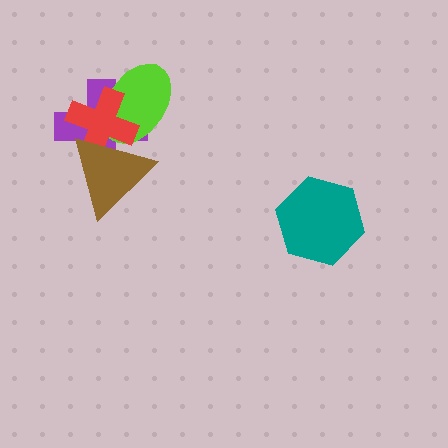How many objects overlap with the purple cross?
3 objects overlap with the purple cross.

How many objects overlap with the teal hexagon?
0 objects overlap with the teal hexagon.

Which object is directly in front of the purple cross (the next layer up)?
The lime ellipse is directly in front of the purple cross.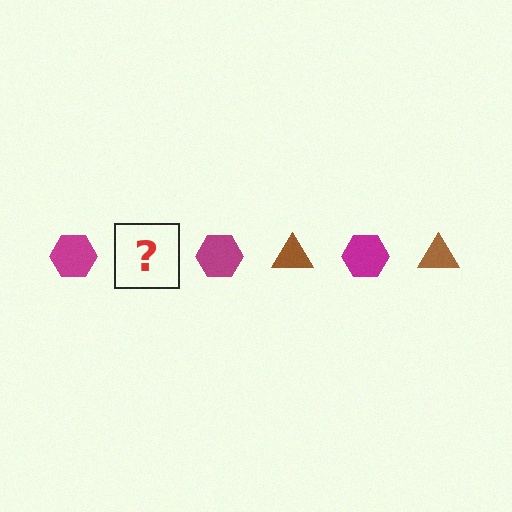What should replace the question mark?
The question mark should be replaced with a brown triangle.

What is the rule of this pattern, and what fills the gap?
The rule is that the pattern alternates between magenta hexagon and brown triangle. The gap should be filled with a brown triangle.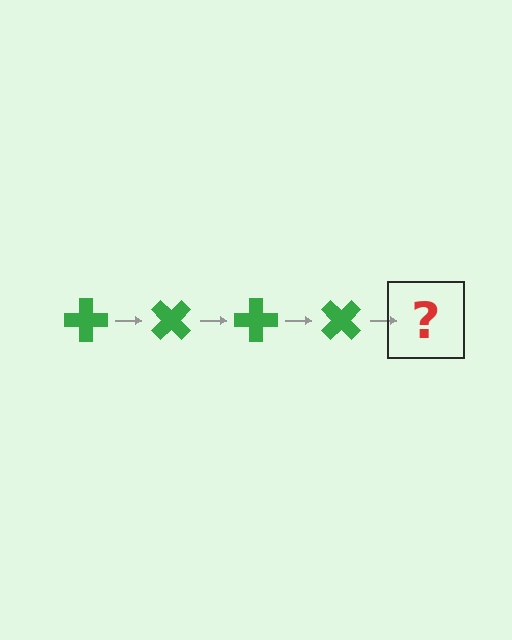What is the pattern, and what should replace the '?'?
The pattern is that the cross rotates 45 degrees each step. The '?' should be a green cross rotated 180 degrees.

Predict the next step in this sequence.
The next step is a green cross rotated 180 degrees.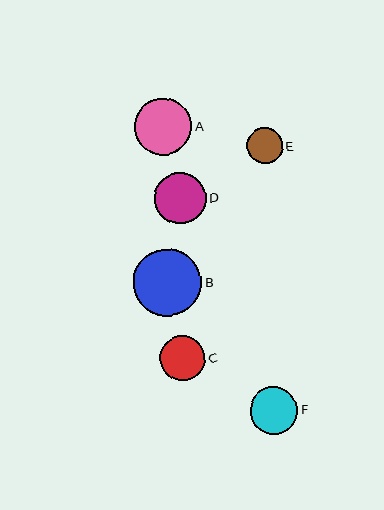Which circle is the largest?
Circle B is the largest with a size of approximately 68 pixels.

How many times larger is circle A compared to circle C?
Circle A is approximately 1.3 times the size of circle C.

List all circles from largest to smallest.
From largest to smallest: B, A, D, F, C, E.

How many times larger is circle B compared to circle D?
Circle B is approximately 1.3 times the size of circle D.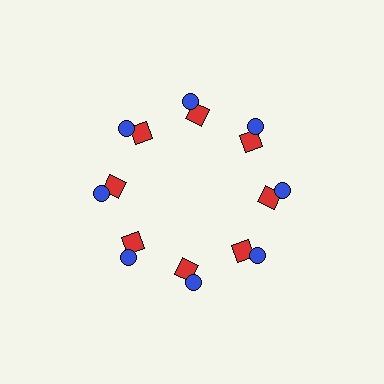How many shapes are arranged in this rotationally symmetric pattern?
There are 16 shapes, arranged in 8 groups of 2.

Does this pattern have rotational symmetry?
Yes, this pattern has 8-fold rotational symmetry. It looks the same after rotating 45 degrees around the center.